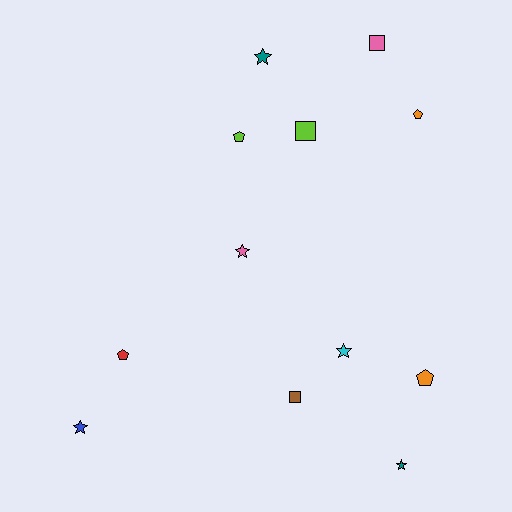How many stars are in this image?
There are 5 stars.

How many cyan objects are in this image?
There is 1 cyan object.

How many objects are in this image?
There are 12 objects.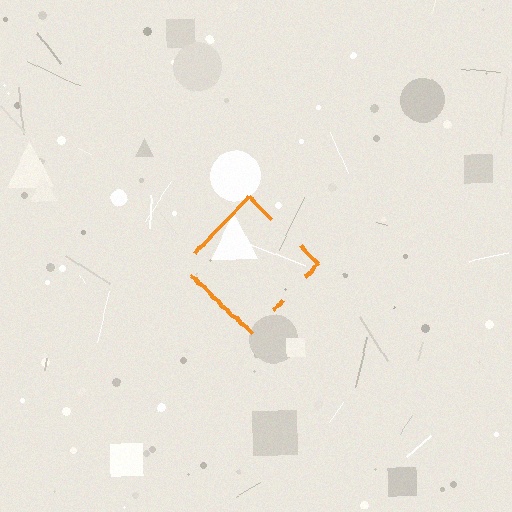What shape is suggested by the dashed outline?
The dashed outline suggests a diamond.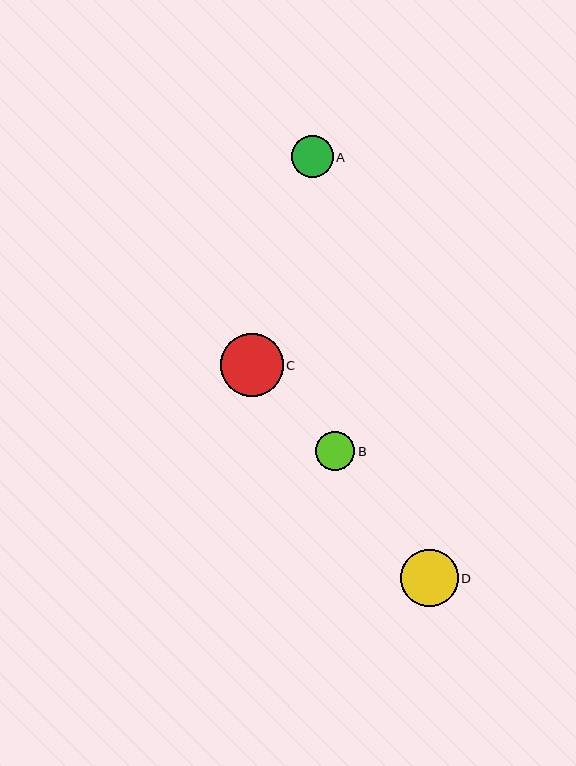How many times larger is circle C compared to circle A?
Circle C is approximately 1.5 times the size of circle A.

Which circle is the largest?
Circle C is the largest with a size of approximately 63 pixels.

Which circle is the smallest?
Circle B is the smallest with a size of approximately 39 pixels.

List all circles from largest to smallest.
From largest to smallest: C, D, A, B.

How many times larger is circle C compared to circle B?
Circle C is approximately 1.6 times the size of circle B.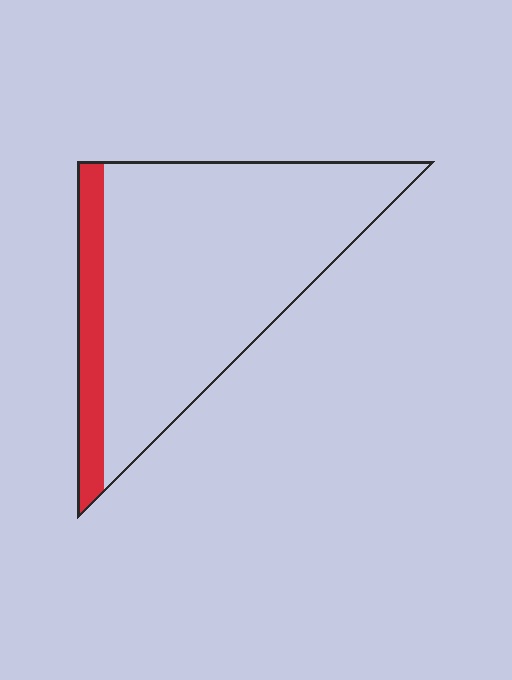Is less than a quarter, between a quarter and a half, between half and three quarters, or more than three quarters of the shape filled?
Less than a quarter.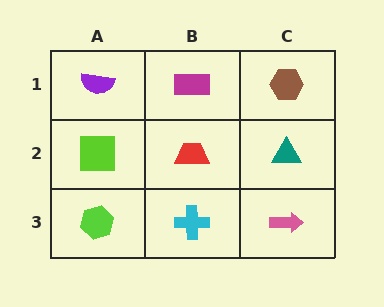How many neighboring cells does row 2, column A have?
3.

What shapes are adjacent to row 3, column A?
A lime square (row 2, column A), a cyan cross (row 3, column B).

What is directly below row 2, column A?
A lime hexagon.